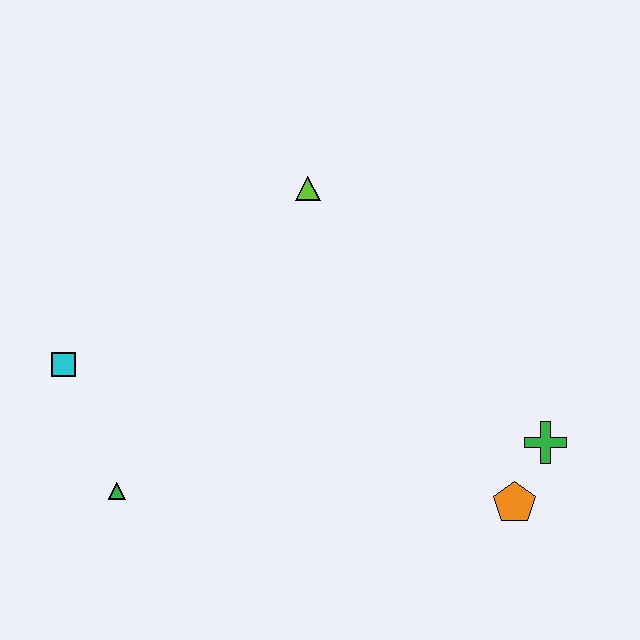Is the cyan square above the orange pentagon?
Yes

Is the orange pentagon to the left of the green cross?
Yes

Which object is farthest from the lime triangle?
The orange pentagon is farthest from the lime triangle.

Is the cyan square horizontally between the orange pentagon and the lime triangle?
No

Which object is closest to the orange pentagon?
The green cross is closest to the orange pentagon.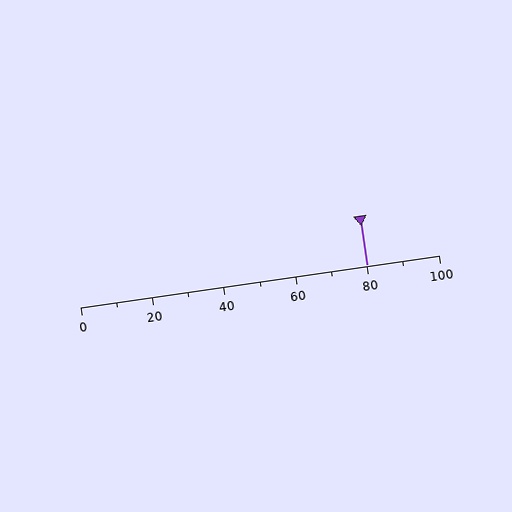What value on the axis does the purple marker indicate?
The marker indicates approximately 80.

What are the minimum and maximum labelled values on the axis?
The axis runs from 0 to 100.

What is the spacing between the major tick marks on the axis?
The major ticks are spaced 20 apart.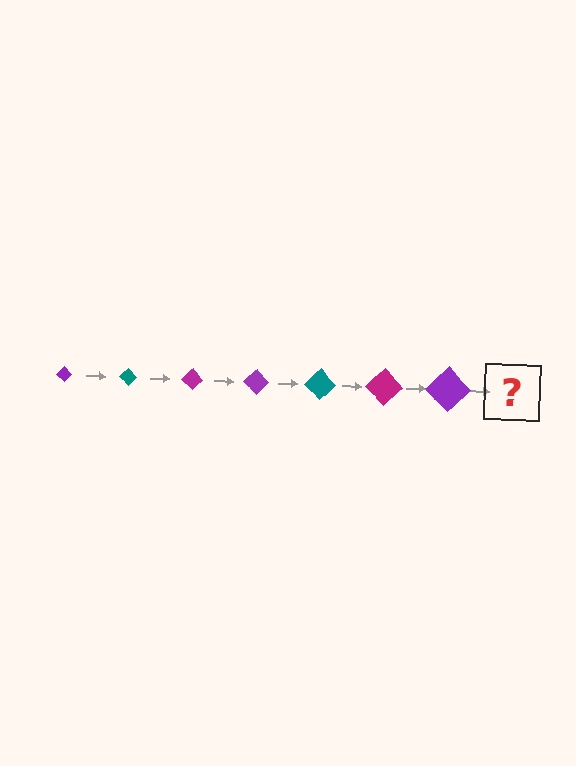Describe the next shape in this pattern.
It should be a teal diamond, larger than the previous one.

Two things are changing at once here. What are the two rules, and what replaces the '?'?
The two rules are that the diamond grows larger each step and the color cycles through purple, teal, and magenta. The '?' should be a teal diamond, larger than the previous one.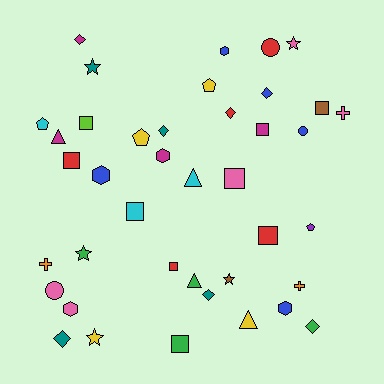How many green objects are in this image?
There are 4 green objects.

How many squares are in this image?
There are 9 squares.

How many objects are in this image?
There are 40 objects.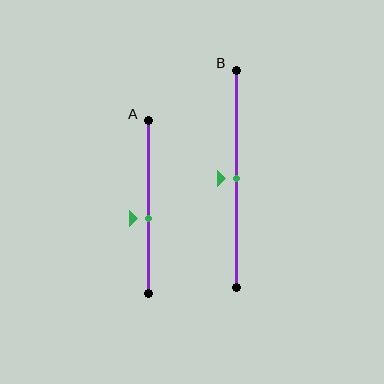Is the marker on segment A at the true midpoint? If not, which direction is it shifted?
No, the marker on segment A is shifted downward by about 7% of the segment length.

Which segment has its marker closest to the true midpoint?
Segment B has its marker closest to the true midpoint.